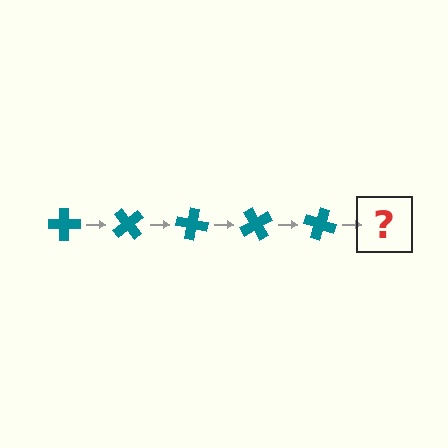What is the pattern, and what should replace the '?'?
The pattern is that the cross rotates 50 degrees each step. The '?' should be a teal cross rotated 250 degrees.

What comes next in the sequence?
The next element should be a teal cross rotated 250 degrees.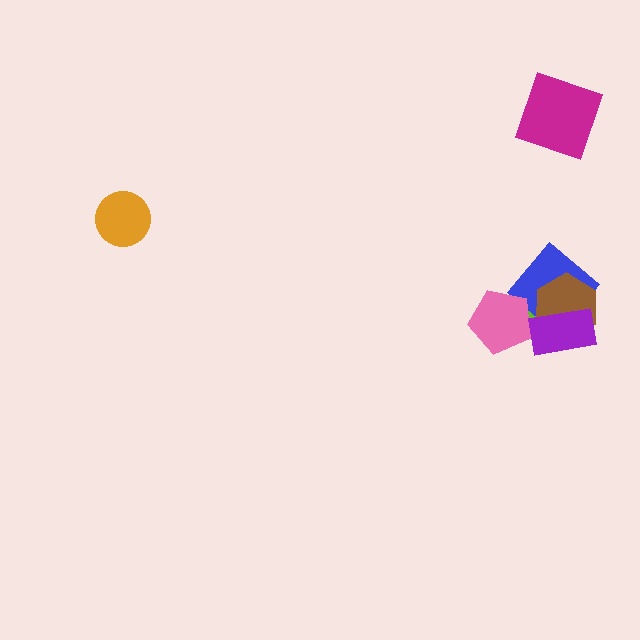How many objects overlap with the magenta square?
0 objects overlap with the magenta square.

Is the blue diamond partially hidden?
Yes, it is partially covered by another shape.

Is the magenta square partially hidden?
No, no other shape covers it.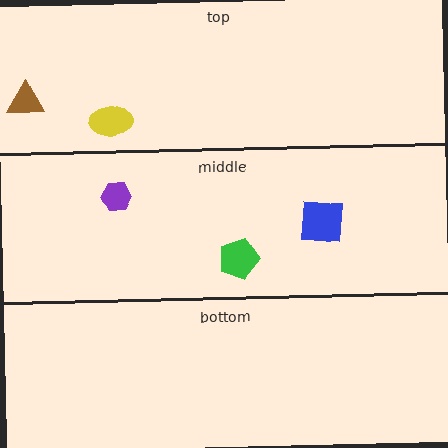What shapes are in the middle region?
The blue square, the purple hexagon, the green pentagon.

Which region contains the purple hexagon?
The middle region.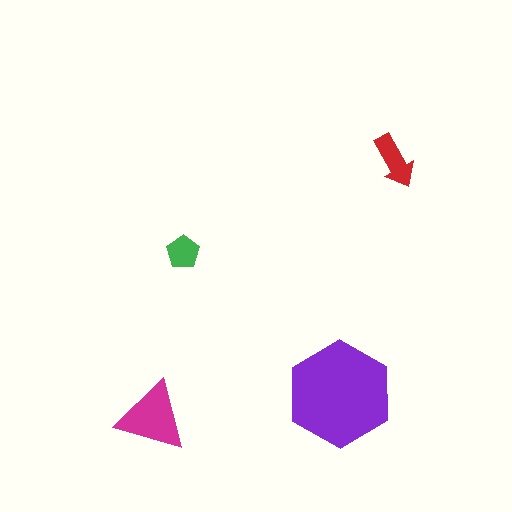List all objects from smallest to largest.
The green pentagon, the red arrow, the magenta triangle, the purple hexagon.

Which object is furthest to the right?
The red arrow is rightmost.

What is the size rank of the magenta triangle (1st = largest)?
2nd.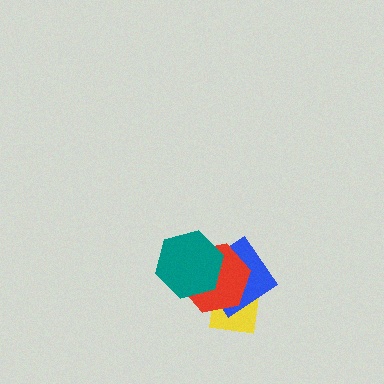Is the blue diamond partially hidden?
Yes, it is partially covered by another shape.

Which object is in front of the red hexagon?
The teal hexagon is in front of the red hexagon.